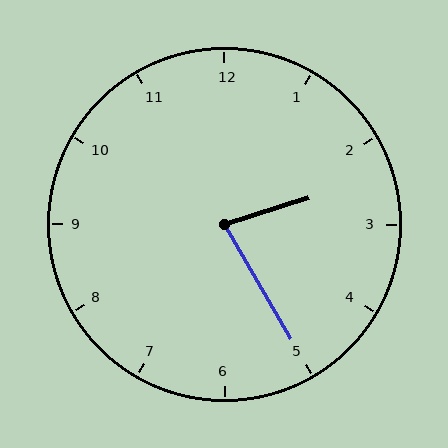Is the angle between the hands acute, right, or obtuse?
It is acute.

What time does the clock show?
2:25.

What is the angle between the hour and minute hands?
Approximately 78 degrees.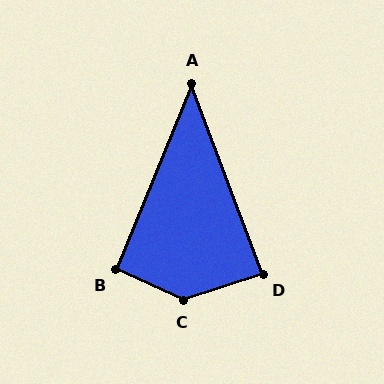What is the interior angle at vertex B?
Approximately 92 degrees (approximately right).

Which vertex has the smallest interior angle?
A, at approximately 43 degrees.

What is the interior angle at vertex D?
Approximately 88 degrees (approximately right).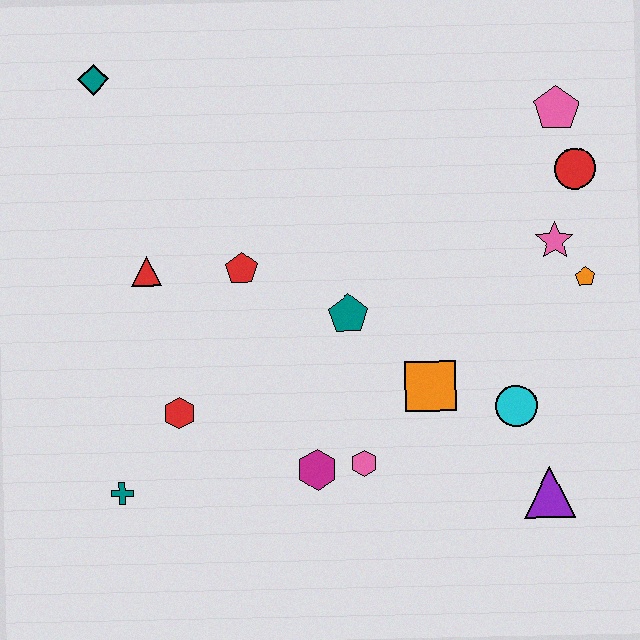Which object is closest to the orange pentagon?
The pink star is closest to the orange pentagon.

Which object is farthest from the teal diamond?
The purple triangle is farthest from the teal diamond.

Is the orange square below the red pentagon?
Yes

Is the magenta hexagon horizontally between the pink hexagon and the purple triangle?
No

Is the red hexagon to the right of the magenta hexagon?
No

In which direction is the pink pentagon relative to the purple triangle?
The pink pentagon is above the purple triangle.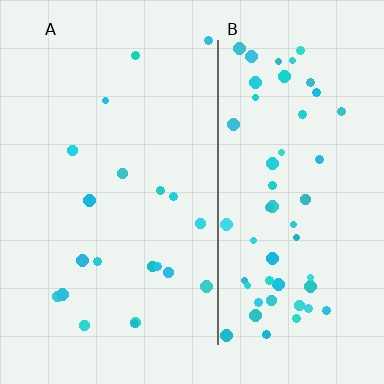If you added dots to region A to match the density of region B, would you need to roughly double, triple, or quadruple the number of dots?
Approximately triple.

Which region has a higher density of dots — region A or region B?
B (the right).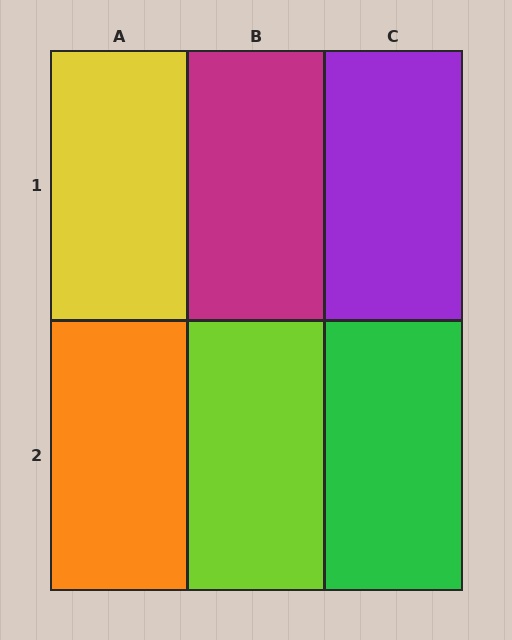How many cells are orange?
1 cell is orange.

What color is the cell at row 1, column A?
Yellow.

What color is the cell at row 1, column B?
Magenta.